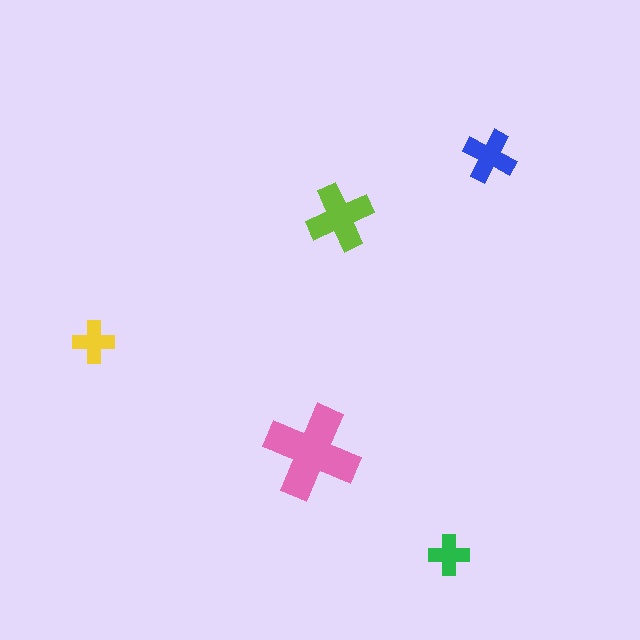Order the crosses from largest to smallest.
the pink one, the lime one, the blue one, the yellow one, the green one.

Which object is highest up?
The blue cross is topmost.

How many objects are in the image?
There are 5 objects in the image.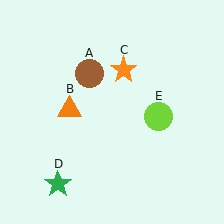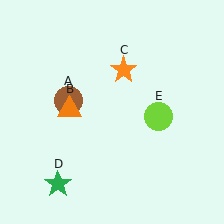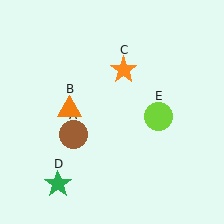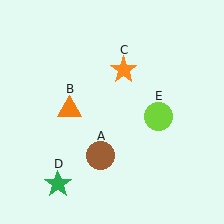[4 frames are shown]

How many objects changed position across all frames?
1 object changed position: brown circle (object A).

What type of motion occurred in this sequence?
The brown circle (object A) rotated counterclockwise around the center of the scene.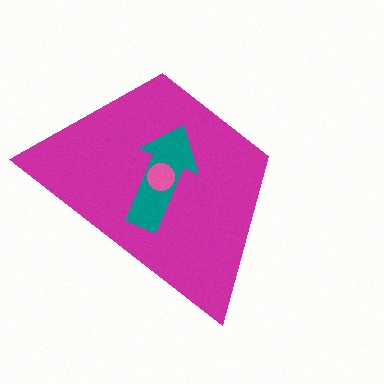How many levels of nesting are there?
3.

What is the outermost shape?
The magenta trapezoid.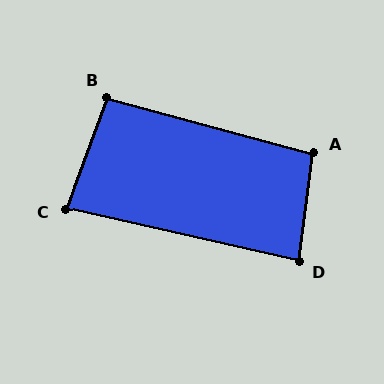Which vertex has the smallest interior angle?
C, at approximately 83 degrees.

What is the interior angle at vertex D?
Approximately 85 degrees (acute).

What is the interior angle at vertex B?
Approximately 95 degrees (obtuse).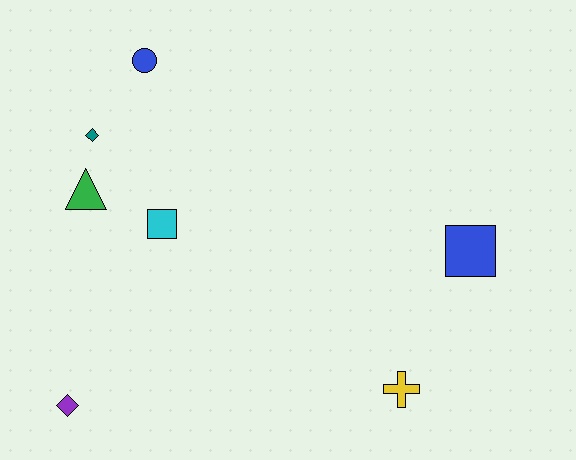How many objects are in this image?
There are 7 objects.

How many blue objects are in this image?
There are 2 blue objects.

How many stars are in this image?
There are no stars.